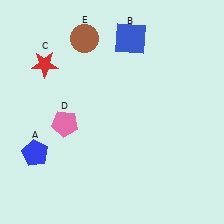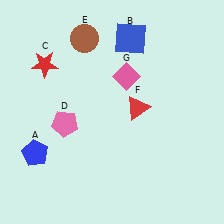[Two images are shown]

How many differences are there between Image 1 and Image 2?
There are 2 differences between the two images.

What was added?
A red triangle (F), a pink diamond (G) were added in Image 2.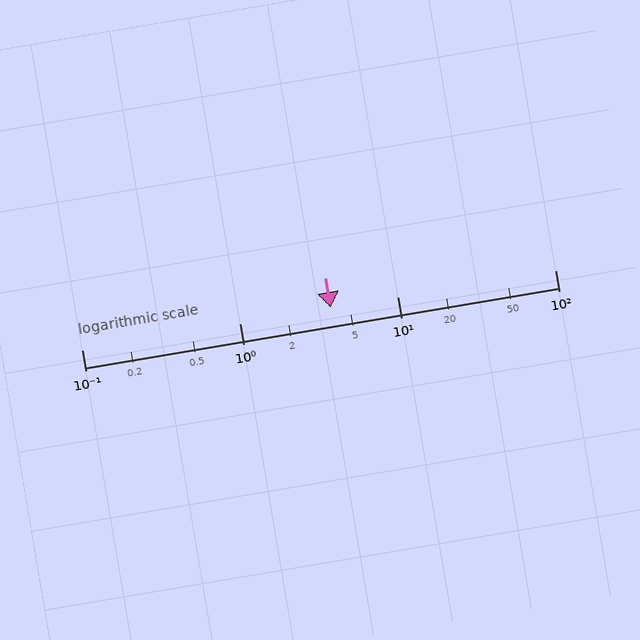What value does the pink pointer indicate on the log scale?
The pointer indicates approximately 3.8.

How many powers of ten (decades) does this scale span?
The scale spans 3 decades, from 0.1 to 100.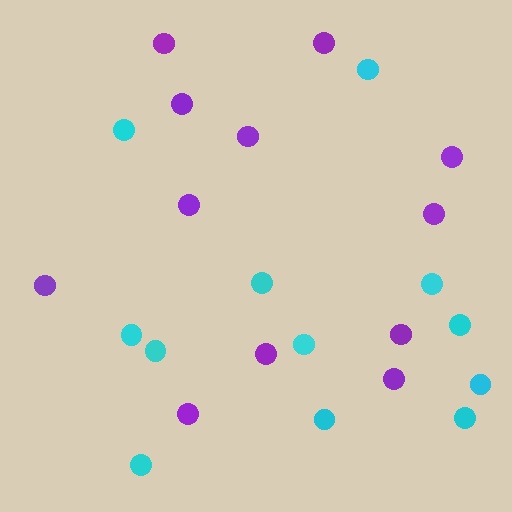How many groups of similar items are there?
There are 2 groups: one group of cyan circles (12) and one group of purple circles (12).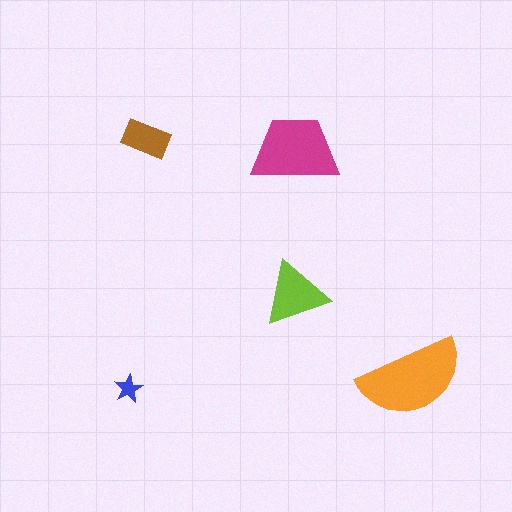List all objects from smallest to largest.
The blue star, the brown rectangle, the lime triangle, the magenta trapezoid, the orange semicircle.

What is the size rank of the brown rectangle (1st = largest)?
4th.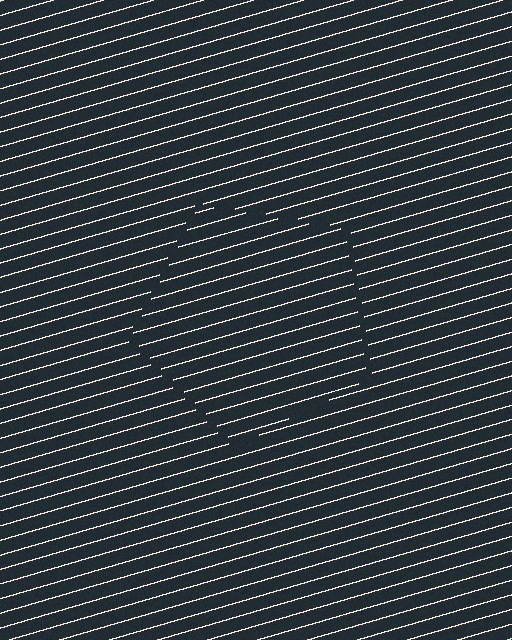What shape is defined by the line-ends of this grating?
An illusory pentagon. The interior of the shape contains the same grating, shifted by half a period — the contour is defined by the phase discontinuity where line-ends from the inner and outer gratings abut.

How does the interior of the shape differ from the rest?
The interior of the shape contains the same grating, shifted by half a period — the contour is defined by the phase discontinuity where line-ends from the inner and outer gratings abut.